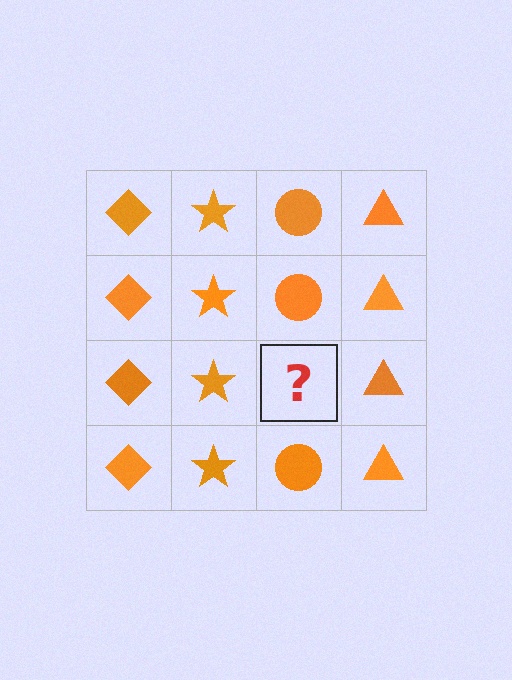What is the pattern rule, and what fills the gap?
The rule is that each column has a consistent shape. The gap should be filled with an orange circle.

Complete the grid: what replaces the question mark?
The question mark should be replaced with an orange circle.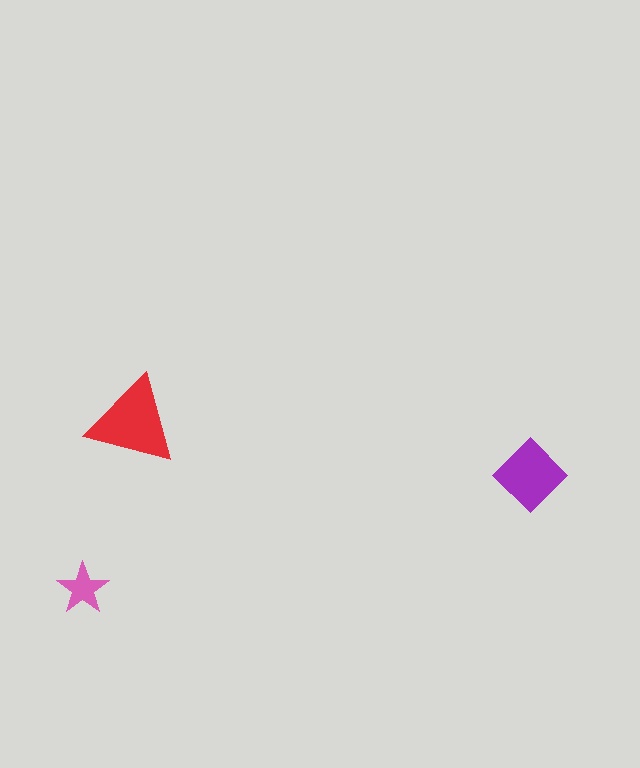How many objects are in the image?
There are 3 objects in the image.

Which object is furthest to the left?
The pink star is leftmost.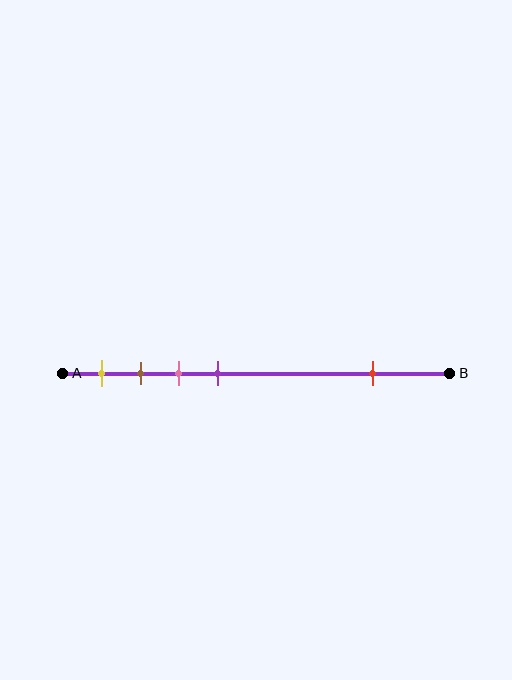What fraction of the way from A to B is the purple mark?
The purple mark is approximately 40% (0.4) of the way from A to B.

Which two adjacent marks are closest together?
The brown and pink marks are the closest adjacent pair.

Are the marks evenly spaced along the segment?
No, the marks are not evenly spaced.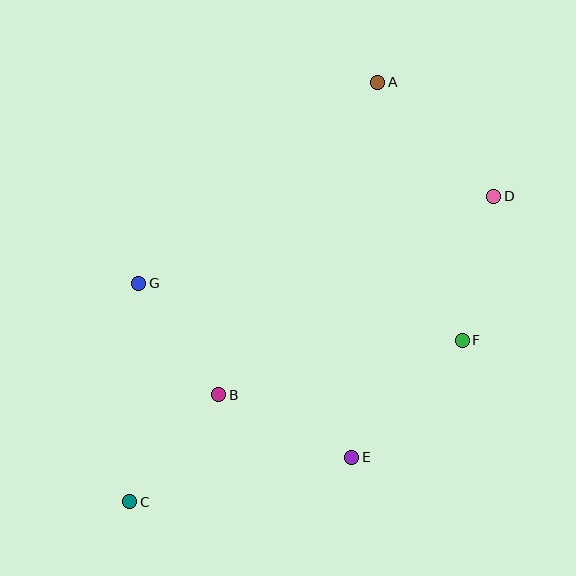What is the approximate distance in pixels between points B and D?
The distance between B and D is approximately 339 pixels.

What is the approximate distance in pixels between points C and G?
The distance between C and G is approximately 219 pixels.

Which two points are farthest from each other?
Points A and C are farthest from each other.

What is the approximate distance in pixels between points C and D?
The distance between C and D is approximately 475 pixels.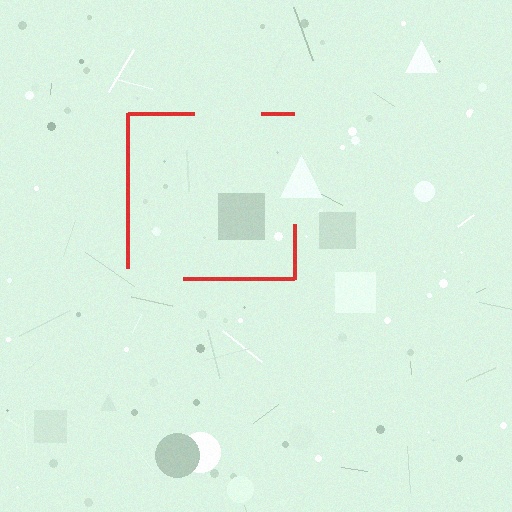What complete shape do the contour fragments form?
The contour fragments form a square.